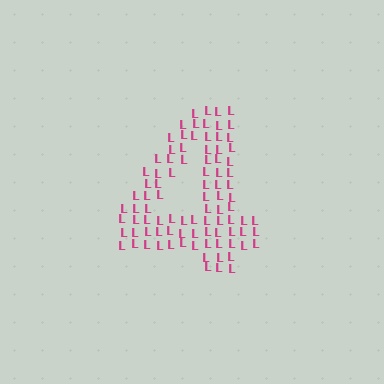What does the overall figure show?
The overall figure shows the digit 4.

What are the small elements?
The small elements are letter L's.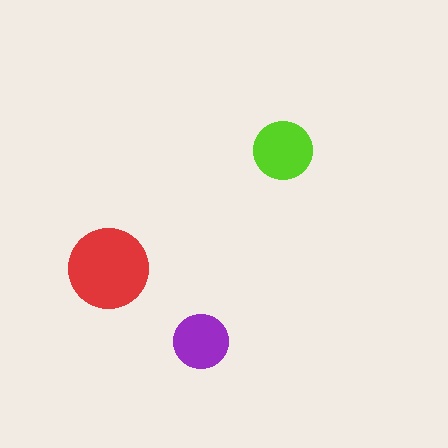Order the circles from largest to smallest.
the red one, the lime one, the purple one.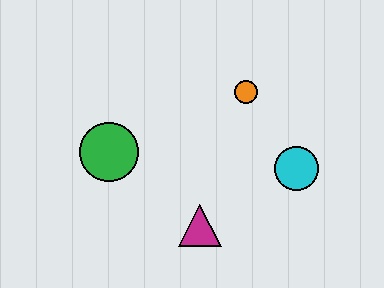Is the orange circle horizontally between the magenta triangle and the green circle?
No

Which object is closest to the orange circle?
The cyan circle is closest to the orange circle.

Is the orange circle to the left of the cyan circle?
Yes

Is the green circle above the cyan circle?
Yes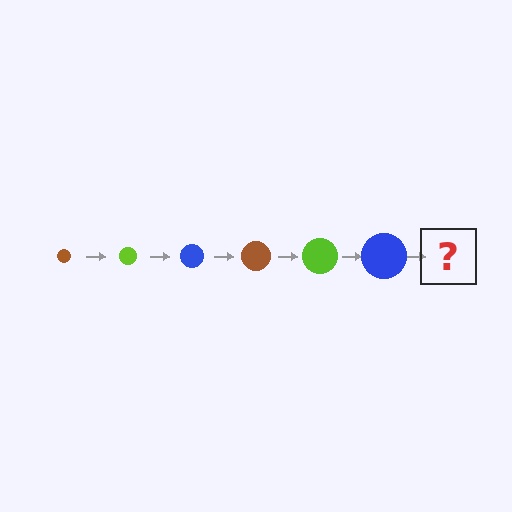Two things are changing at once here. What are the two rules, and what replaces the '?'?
The two rules are that the circle grows larger each step and the color cycles through brown, lime, and blue. The '?' should be a brown circle, larger than the previous one.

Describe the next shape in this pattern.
It should be a brown circle, larger than the previous one.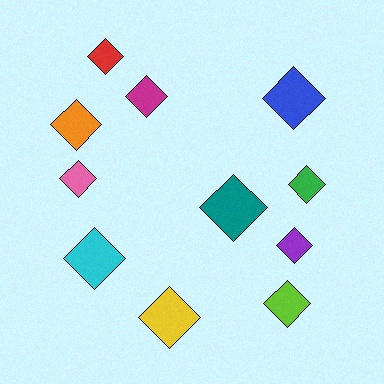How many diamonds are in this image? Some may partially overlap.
There are 11 diamonds.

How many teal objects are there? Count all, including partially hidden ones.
There is 1 teal object.